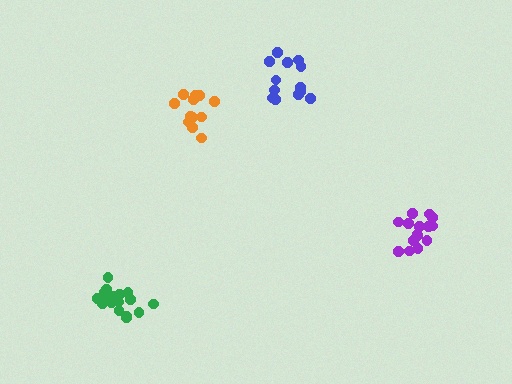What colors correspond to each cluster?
The clusters are colored: orange, blue, purple, green.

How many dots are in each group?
Group 1: 12 dots, Group 2: 13 dots, Group 3: 16 dots, Group 4: 17 dots (58 total).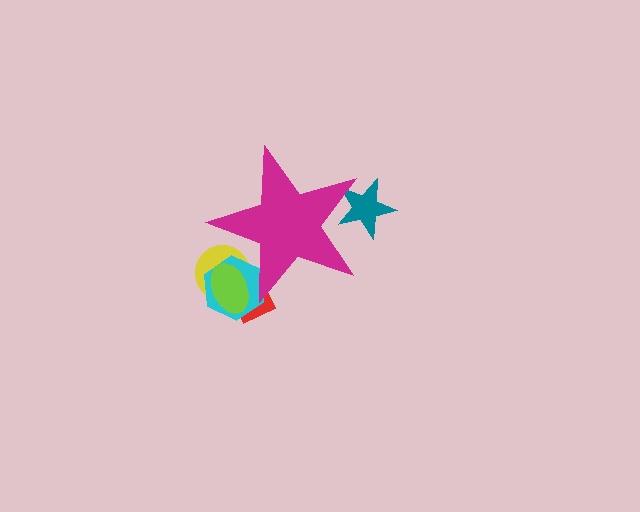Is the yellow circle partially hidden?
Yes, the yellow circle is partially hidden behind the magenta star.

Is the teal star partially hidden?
Yes, the teal star is partially hidden behind the magenta star.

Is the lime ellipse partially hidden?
Yes, the lime ellipse is partially hidden behind the magenta star.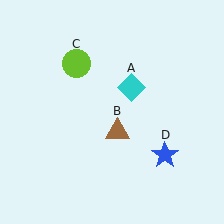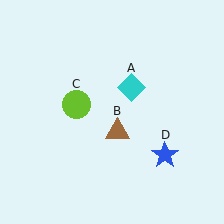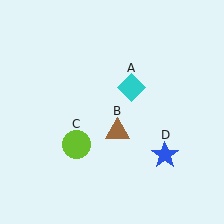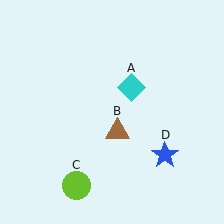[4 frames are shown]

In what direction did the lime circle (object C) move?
The lime circle (object C) moved down.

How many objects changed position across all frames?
1 object changed position: lime circle (object C).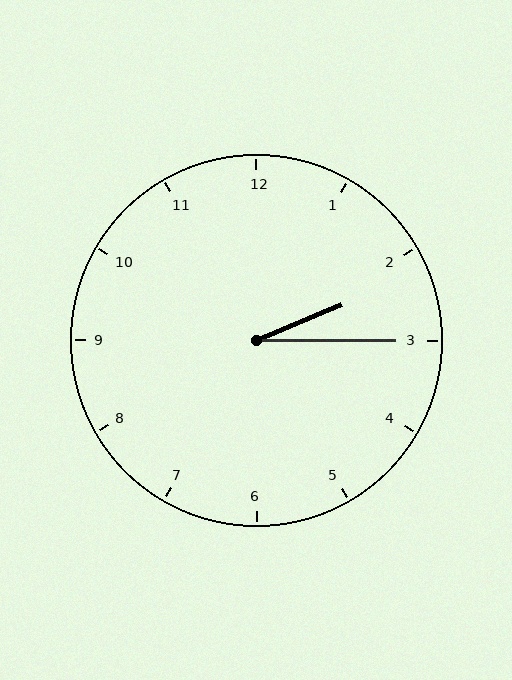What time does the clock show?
2:15.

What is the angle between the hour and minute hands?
Approximately 22 degrees.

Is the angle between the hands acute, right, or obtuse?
It is acute.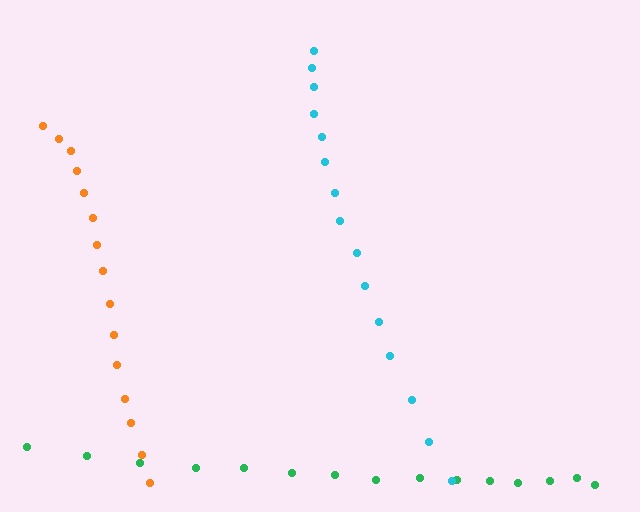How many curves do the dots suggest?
There are 3 distinct paths.